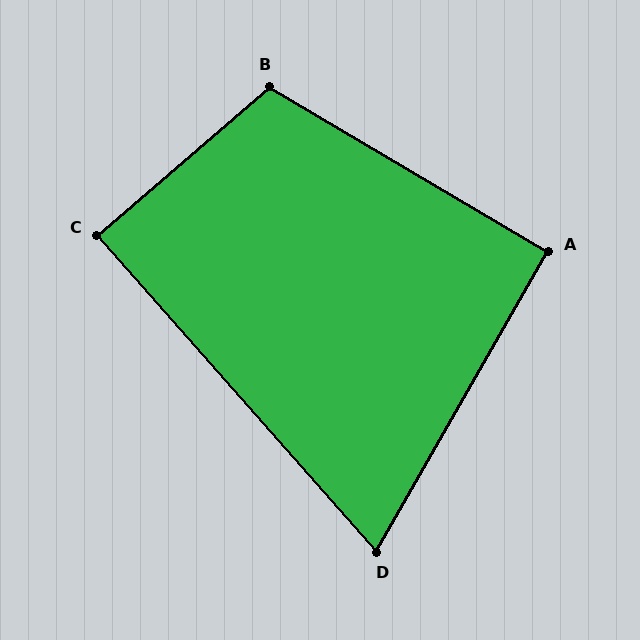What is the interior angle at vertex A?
Approximately 91 degrees (approximately right).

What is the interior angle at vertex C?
Approximately 89 degrees (approximately right).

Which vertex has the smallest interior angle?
D, at approximately 71 degrees.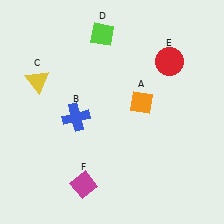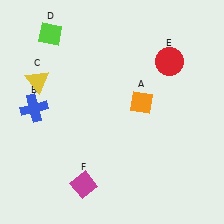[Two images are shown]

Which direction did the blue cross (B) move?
The blue cross (B) moved left.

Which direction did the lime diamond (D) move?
The lime diamond (D) moved left.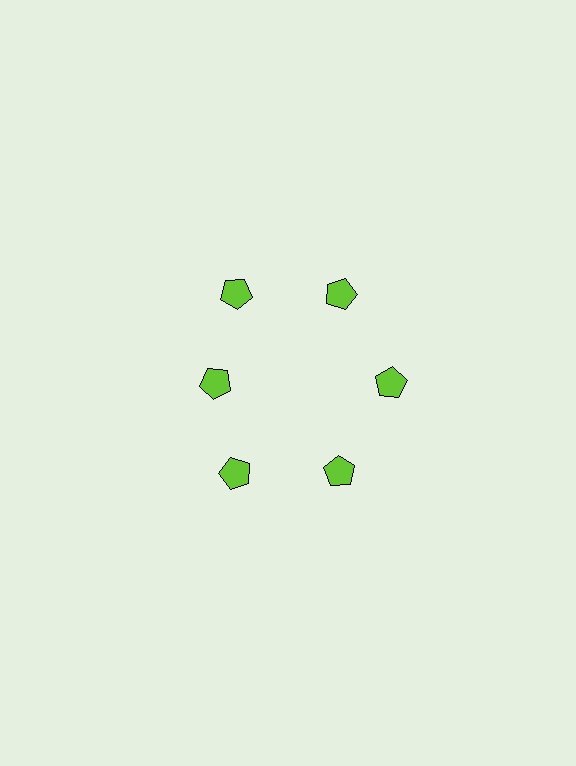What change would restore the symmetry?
The symmetry would be restored by moving it outward, back onto the ring so that all 6 pentagons sit at equal angles and equal distance from the center.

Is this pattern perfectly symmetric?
No. The 6 lime pentagons are arranged in a ring, but one element near the 9 o'clock position is pulled inward toward the center, breaking the 6-fold rotational symmetry.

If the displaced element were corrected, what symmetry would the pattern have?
It would have 6-fold rotational symmetry — the pattern would map onto itself every 60 degrees.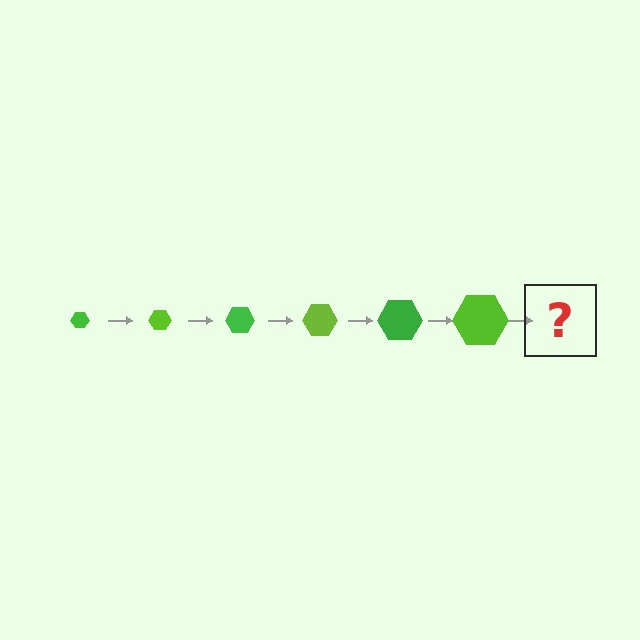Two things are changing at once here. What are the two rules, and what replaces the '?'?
The two rules are that the hexagon grows larger each step and the color cycles through green and lime. The '?' should be a green hexagon, larger than the previous one.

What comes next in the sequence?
The next element should be a green hexagon, larger than the previous one.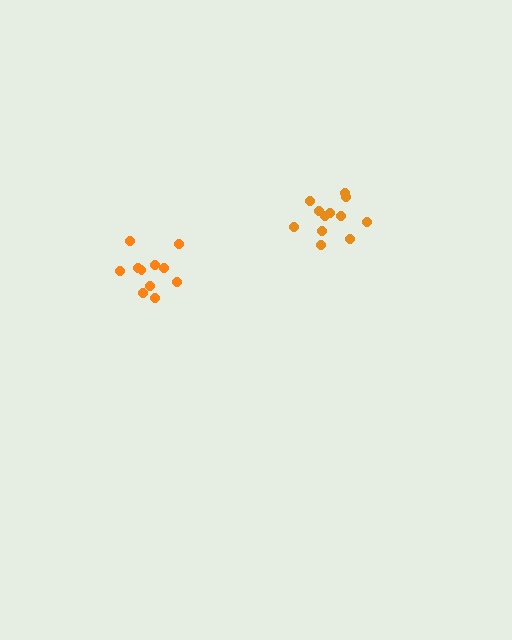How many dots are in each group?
Group 1: 11 dots, Group 2: 12 dots (23 total).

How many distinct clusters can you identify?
There are 2 distinct clusters.